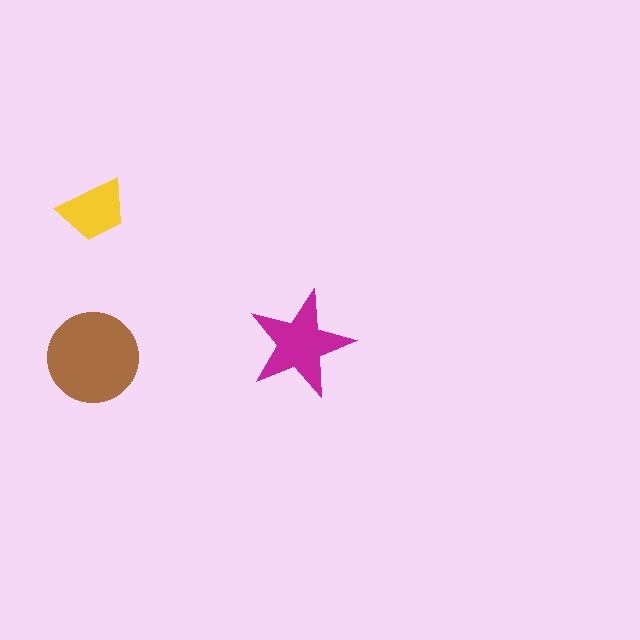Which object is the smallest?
The yellow trapezoid.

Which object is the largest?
The brown circle.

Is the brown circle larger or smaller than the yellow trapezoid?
Larger.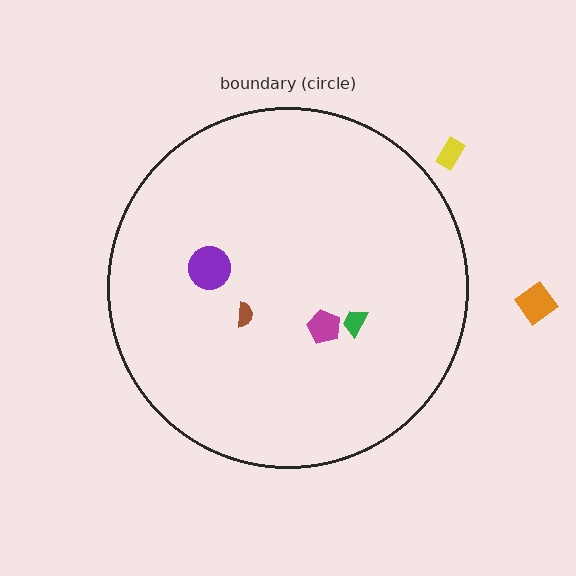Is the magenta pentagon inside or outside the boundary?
Inside.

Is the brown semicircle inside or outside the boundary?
Inside.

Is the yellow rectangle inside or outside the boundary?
Outside.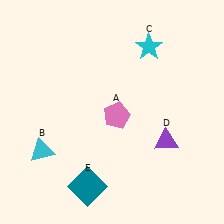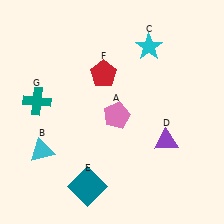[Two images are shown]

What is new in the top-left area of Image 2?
A red pentagon (F) was added in the top-left area of Image 2.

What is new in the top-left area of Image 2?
A teal cross (G) was added in the top-left area of Image 2.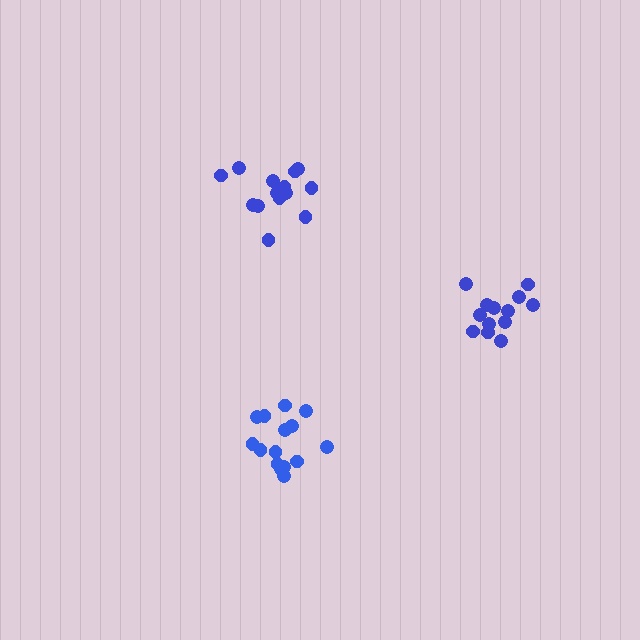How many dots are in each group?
Group 1: 13 dots, Group 2: 15 dots, Group 3: 15 dots (43 total).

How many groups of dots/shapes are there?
There are 3 groups.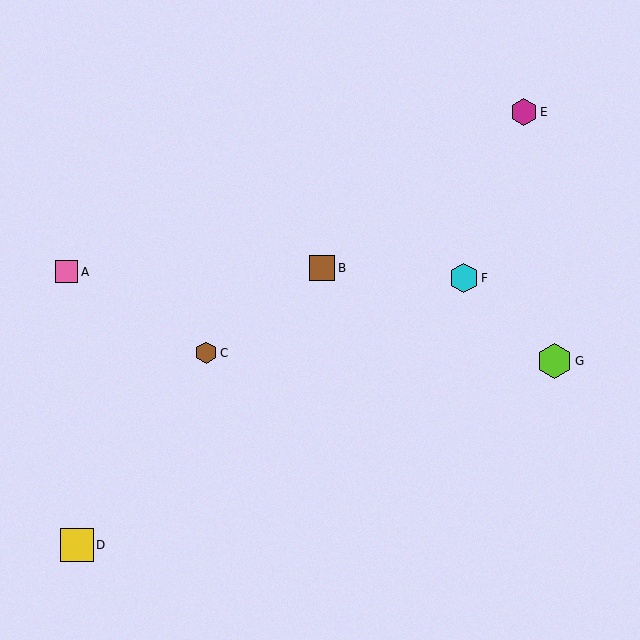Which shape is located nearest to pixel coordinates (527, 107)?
The magenta hexagon (labeled E) at (524, 112) is nearest to that location.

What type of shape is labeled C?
Shape C is a brown hexagon.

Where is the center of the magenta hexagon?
The center of the magenta hexagon is at (524, 112).